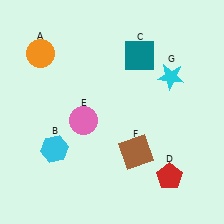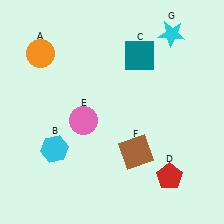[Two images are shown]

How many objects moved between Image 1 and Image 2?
1 object moved between the two images.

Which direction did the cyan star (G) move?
The cyan star (G) moved up.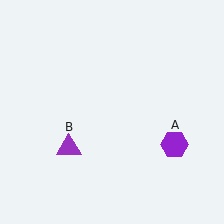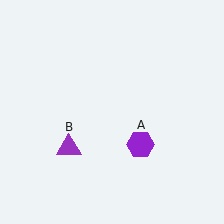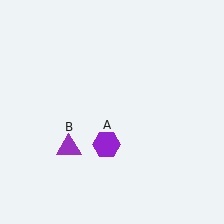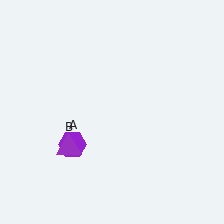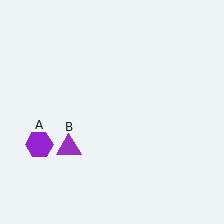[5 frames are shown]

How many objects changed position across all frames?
1 object changed position: purple hexagon (object A).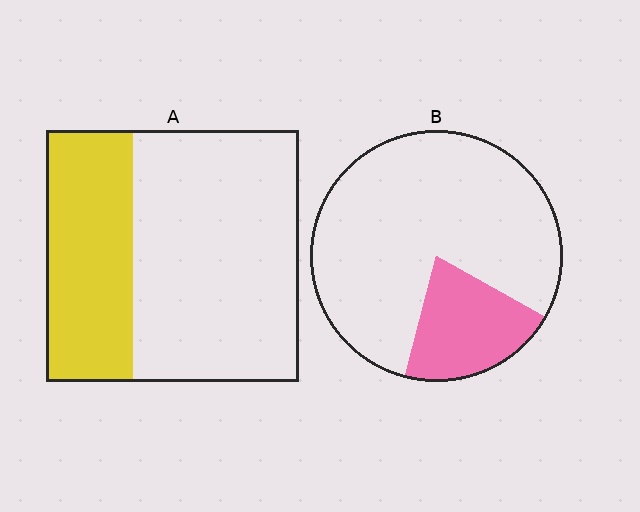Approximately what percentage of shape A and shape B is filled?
A is approximately 35% and B is approximately 20%.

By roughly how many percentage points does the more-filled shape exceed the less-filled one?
By roughly 15 percentage points (A over B).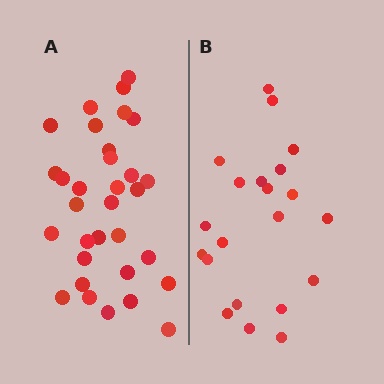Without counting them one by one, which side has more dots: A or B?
Region A (the left region) has more dots.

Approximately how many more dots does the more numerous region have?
Region A has roughly 12 or so more dots than region B.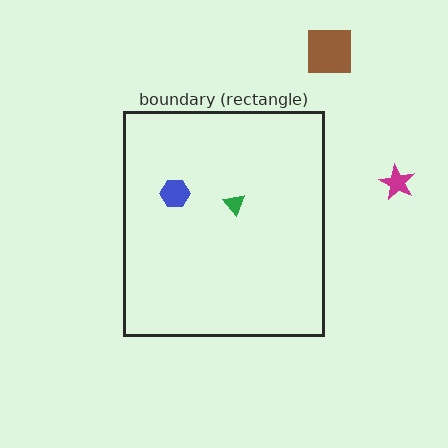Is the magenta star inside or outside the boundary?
Outside.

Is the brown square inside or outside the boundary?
Outside.